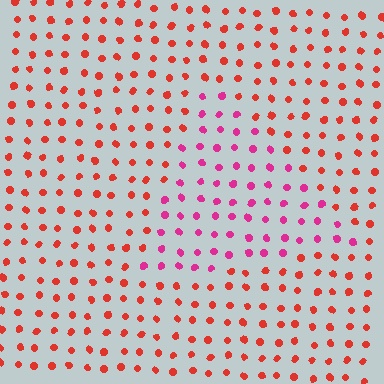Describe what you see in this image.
The image is filled with small red elements in a uniform arrangement. A triangle-shaped region is visible where the elements are tinted to a slightly different hue, forming a subtle color boundary.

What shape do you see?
I see a triangle.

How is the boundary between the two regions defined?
The boundary is defined purely by a slight shift in hue (about 39 degrees). Spacing, size, and orientation are identical on both sides.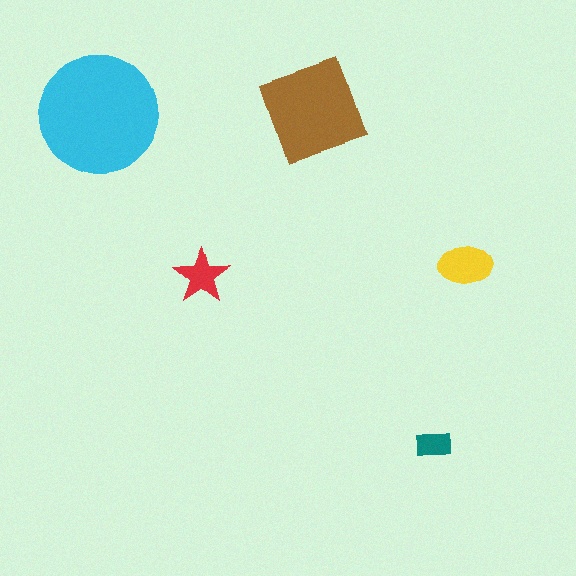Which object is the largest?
The cyan circle.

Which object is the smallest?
The teal rectangle.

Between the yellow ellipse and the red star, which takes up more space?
The yellow ellipse.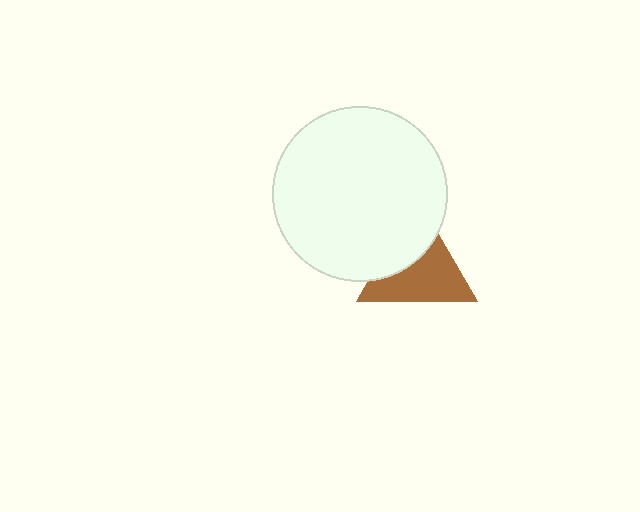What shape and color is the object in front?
The object in front is a white circle.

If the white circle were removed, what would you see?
You would see the complete brown triangle.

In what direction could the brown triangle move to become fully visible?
The brown triangle could move toward the lower-right. That would shift it out from behind the white circle entirely.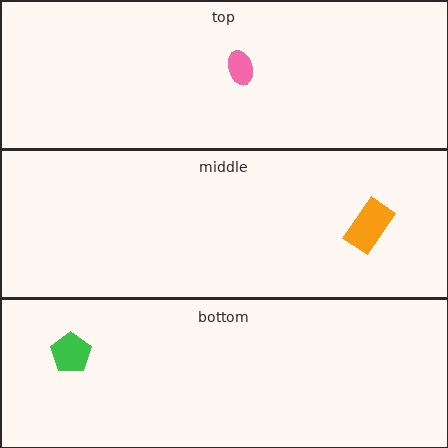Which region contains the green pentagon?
The bottom region.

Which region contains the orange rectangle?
The middle region.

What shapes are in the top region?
The pink ellipse.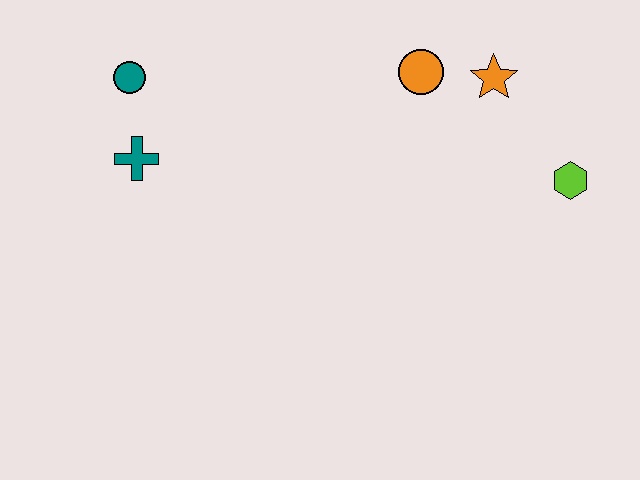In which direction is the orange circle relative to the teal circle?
The orange circle is to the right of the teal circle.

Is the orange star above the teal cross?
Yes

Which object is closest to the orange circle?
The orange star is closest to the orange circle.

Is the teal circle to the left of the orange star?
Yes